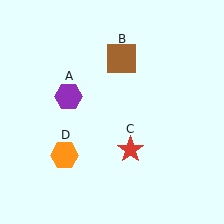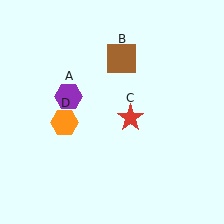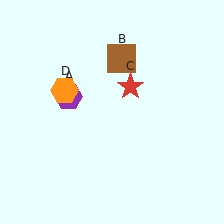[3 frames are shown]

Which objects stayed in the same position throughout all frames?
Purple hexagon (object A) and brown square (object B) remained stationary.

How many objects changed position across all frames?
2 objects changed position: red star (object C), orange hexagon (object D).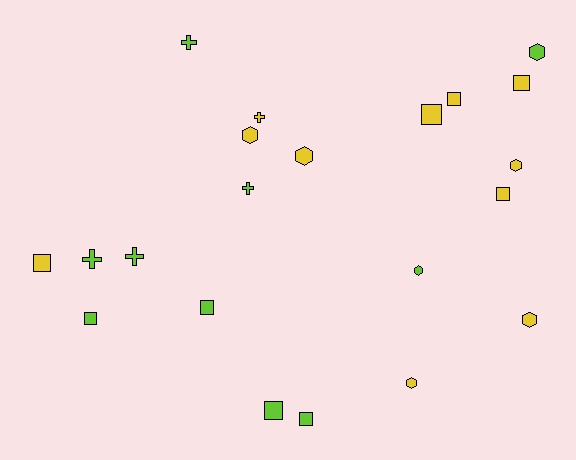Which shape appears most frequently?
Square, with 9 objects.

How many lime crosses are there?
There are 4 lime crosses.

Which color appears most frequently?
Yellow, with 11 objects.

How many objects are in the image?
There are 21 objects.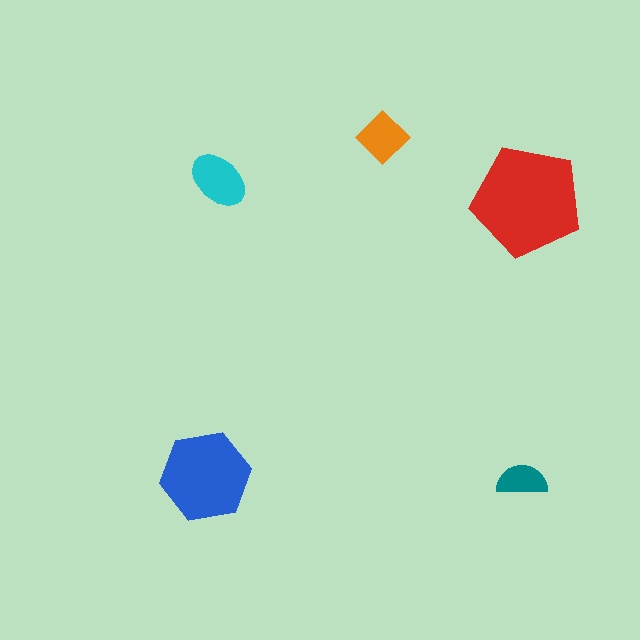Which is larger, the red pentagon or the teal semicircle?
The red pentagon.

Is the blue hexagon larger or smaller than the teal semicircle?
Larger.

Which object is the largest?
The red pentagon.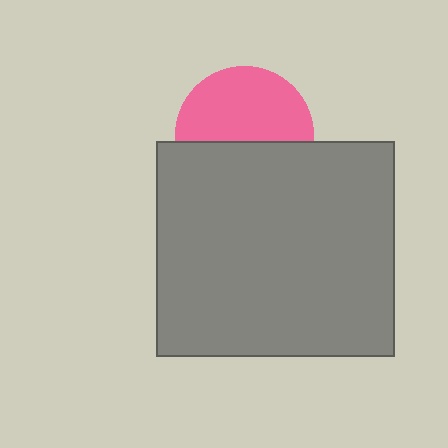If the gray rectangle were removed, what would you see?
You would see the complete pink circle.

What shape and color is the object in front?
The object in front is a gray rectangle.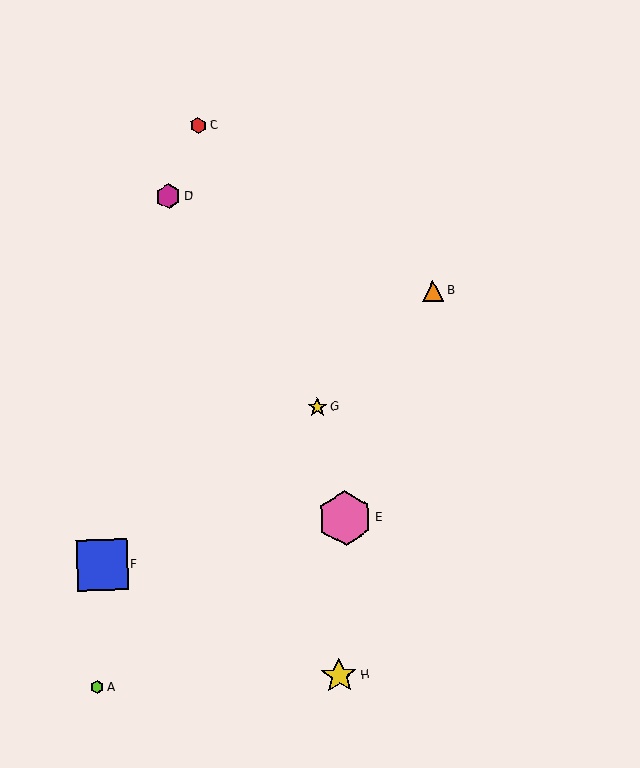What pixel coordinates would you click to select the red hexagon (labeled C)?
Click at (198, 126) to select the red hexagon C.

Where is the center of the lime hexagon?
The center of the lime hexagon is at (97, 687).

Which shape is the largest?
The pink hexagon (labeled E) is the largest.